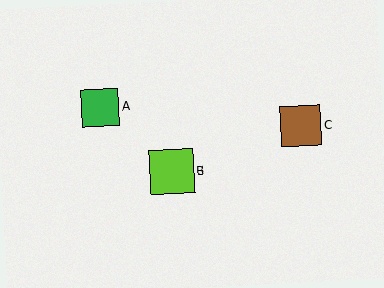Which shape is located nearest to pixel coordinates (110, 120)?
The green square (labeled A) at (100, 108) is nearest to that location.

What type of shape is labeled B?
Shape B is a lime square.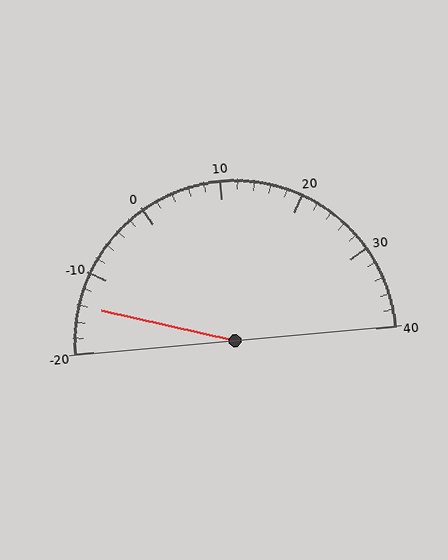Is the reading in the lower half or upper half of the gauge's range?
The reading is in the lower half of the range (-20 to 40).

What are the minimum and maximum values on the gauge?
The gauge ranges from -20 to 40.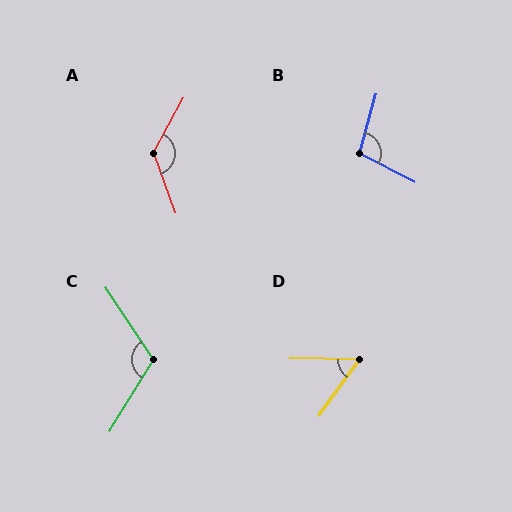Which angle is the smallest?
D, at approximately 56 degrees.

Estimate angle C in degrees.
Approximately 115 degrees.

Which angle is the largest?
A, at approximately 132 degrees.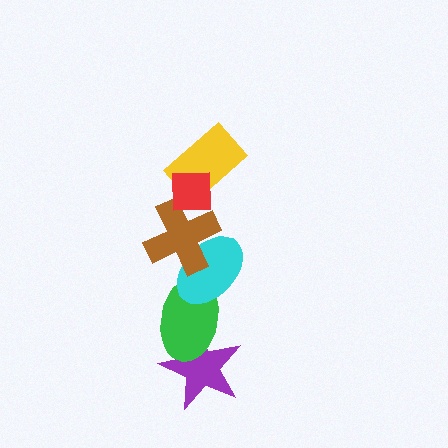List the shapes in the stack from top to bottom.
From top to bottom: the red square, the yellow rectangle, the brown cross, the cyan ellipse, the green ellipse, the purple star.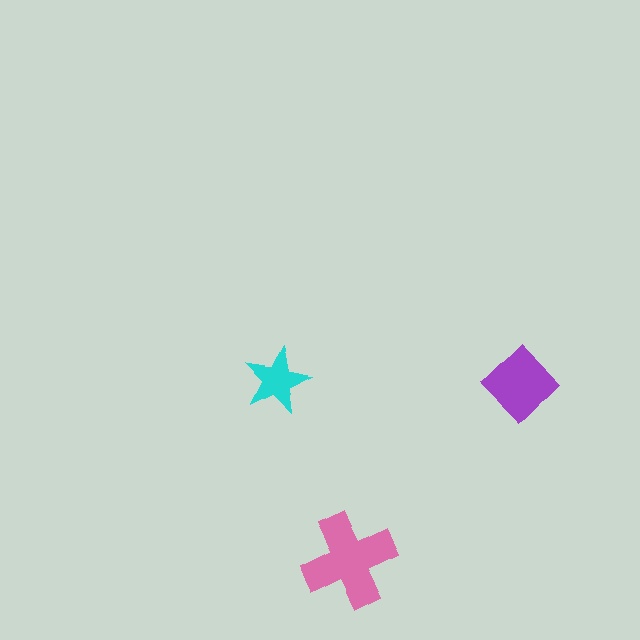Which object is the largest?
The pink cross.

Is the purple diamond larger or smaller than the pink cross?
Smaller.